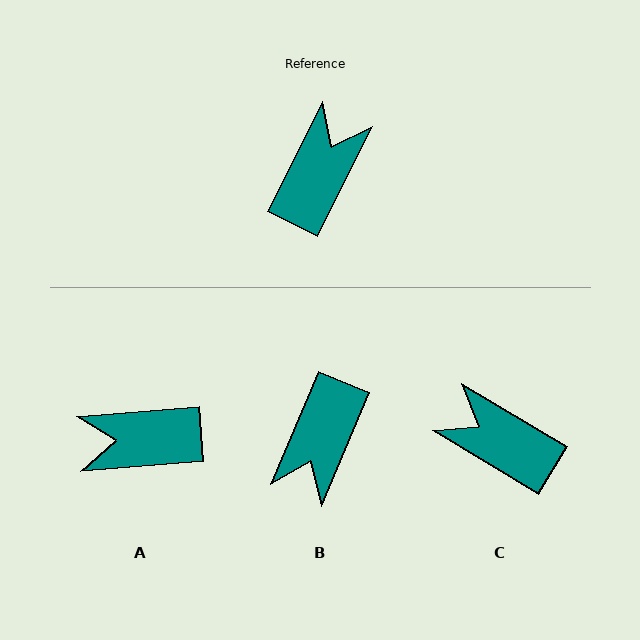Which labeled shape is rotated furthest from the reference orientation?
B, about 177 degrees away.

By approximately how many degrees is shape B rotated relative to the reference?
Approximately 177 degrees clockwise.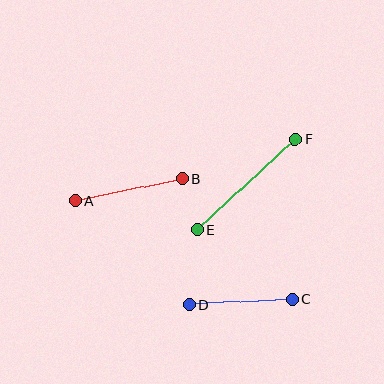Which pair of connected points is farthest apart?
Points E and F are farthest apart.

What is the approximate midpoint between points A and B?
The midpoint is at approximately (129, 190) pixels.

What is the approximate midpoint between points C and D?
The midpoint is at approximately (241, 302) pixels.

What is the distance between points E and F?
The distance is approximately 134 pixels.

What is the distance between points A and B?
The distance is approximately 109 pixels.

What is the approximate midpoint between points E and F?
The midpoint is at approximately (246, 185) pixels.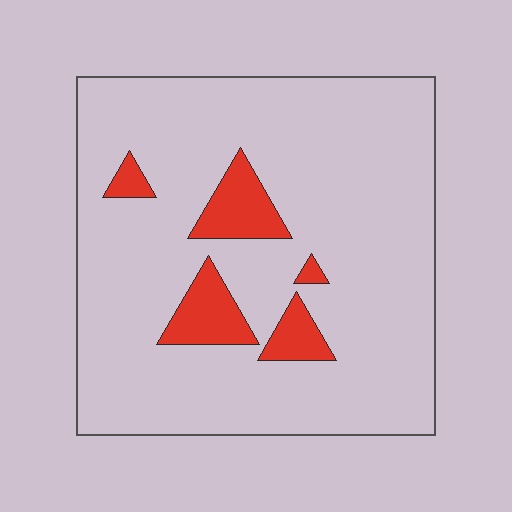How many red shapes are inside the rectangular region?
5.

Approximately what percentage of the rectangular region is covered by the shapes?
Approximately 10%.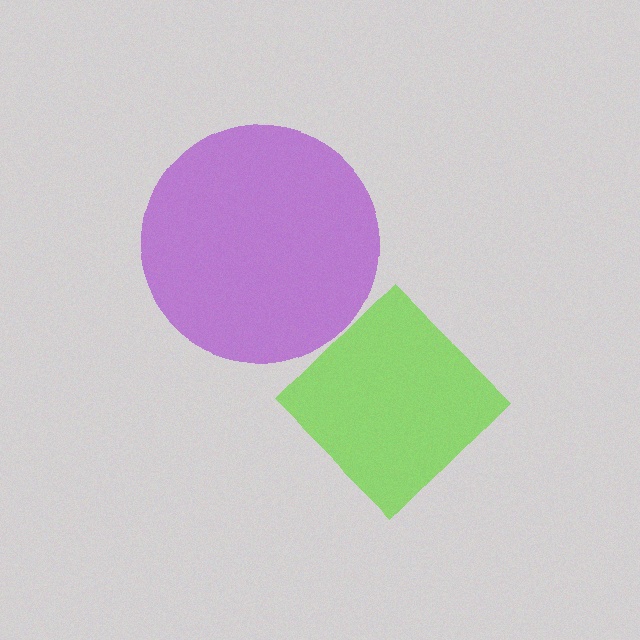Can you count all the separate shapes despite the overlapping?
Yes, there are 2 separate shapes.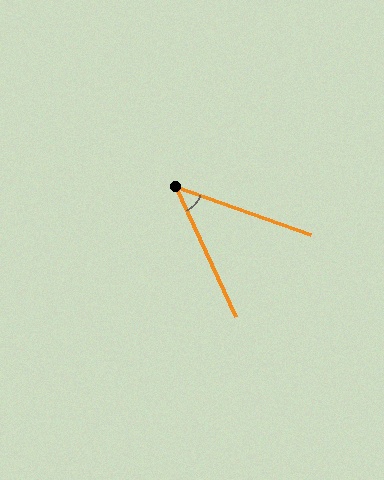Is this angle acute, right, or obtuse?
It is acute.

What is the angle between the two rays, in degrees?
Approximately 46 degrees.